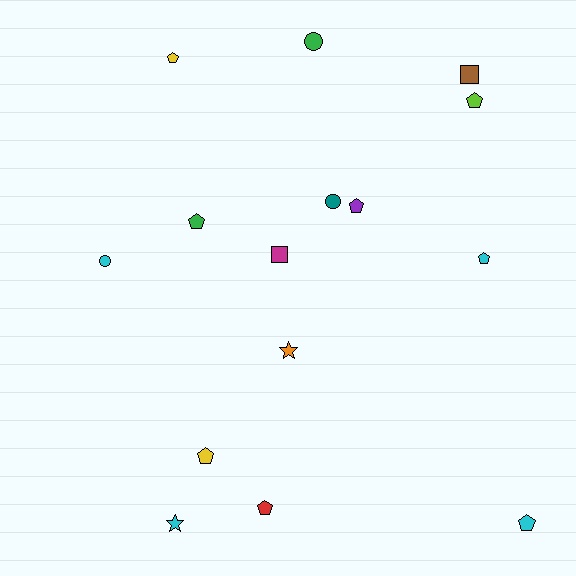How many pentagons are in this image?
There are 8 pentagons.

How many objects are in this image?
There are 15 objects.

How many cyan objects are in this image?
There are 4 cyan objects.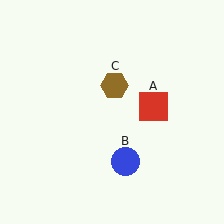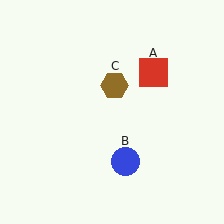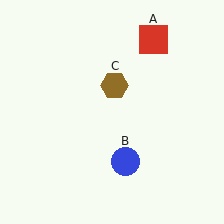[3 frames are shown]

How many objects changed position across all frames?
1 object changed position: red square (object A).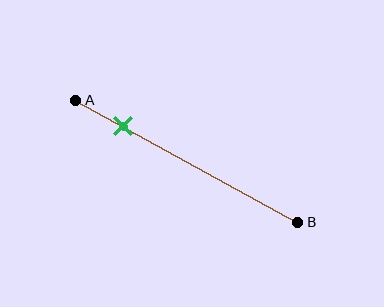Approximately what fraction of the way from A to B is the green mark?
The green mark is approximately 20% of the way from A to B.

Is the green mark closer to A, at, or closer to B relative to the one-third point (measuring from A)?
The green mark is closer to point A than the one-third point of segment AB.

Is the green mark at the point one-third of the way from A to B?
No, the mark is at about 20% from A, not at the 33% one-third point.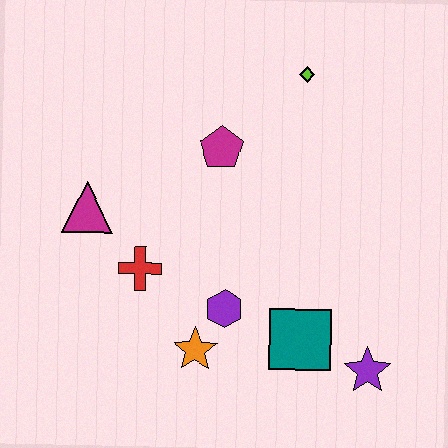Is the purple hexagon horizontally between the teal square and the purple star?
No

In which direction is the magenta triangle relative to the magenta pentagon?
The magenta triangle is to the left of the magenta pentagon.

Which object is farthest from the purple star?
The magenta triangle is farthest from the purple star.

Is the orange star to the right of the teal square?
No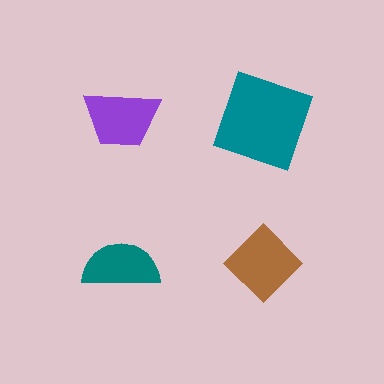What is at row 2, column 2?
A brown diamond.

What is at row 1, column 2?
A teal square.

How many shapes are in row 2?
2 shapes.